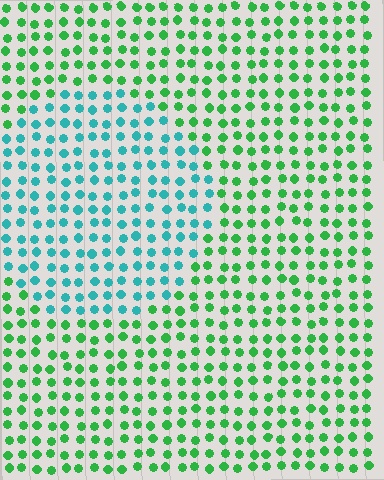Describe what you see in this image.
The image is filled with small green elements in a uniform arrangement. A circle-shaped region is visible where the elements are tinted to a slightly different hue, forming a subtle color boundary.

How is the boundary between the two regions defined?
The boundary is defined purely by a slight shift in hue (about 49 degrees). Spacing, size, and orientation are identical on both sides.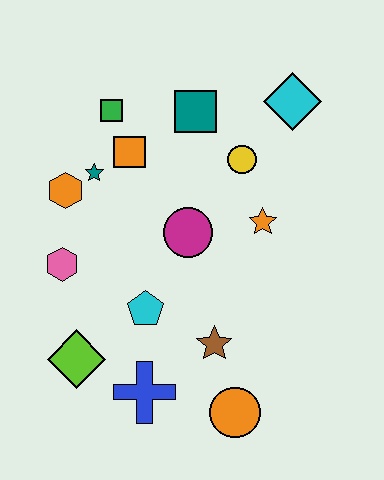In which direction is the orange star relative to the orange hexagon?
The orange star is to the right of the orange hexagon.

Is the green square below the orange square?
No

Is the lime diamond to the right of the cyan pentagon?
No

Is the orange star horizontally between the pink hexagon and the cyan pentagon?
No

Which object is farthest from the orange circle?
The green square is farthest from the orange circle.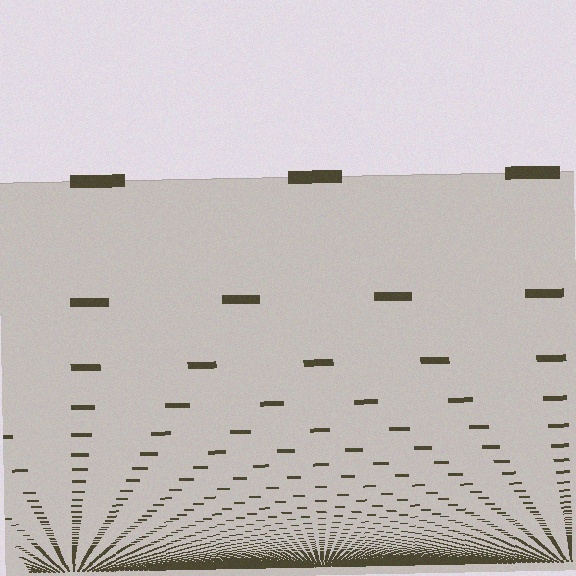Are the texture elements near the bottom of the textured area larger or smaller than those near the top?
Smaller. The gradient is inverted — elements near the bottom are smaller and denser.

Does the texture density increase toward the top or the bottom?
Density increases toward the bottom.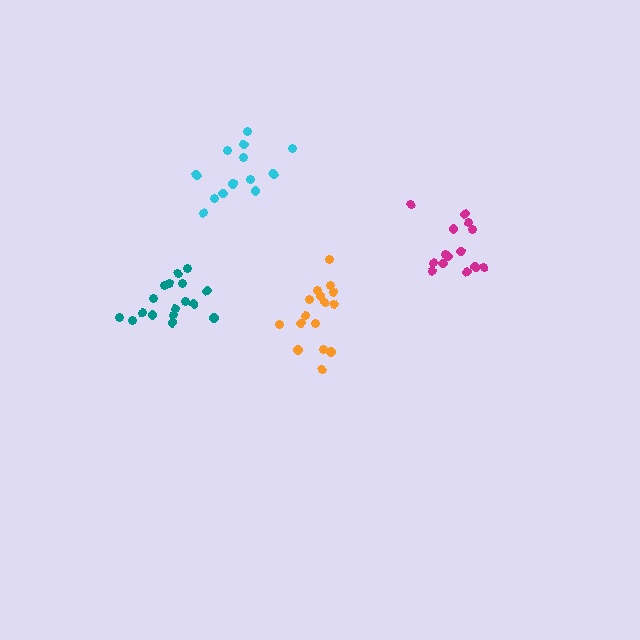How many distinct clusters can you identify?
There are 4 distinct clusters.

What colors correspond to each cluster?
The clusters are colored: orange, cyan, teal, magenta.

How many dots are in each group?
Group 1: 16 dots, Group 2: 13 dots, Group 3: 17 dots, Group 4: 14 dots (60 total).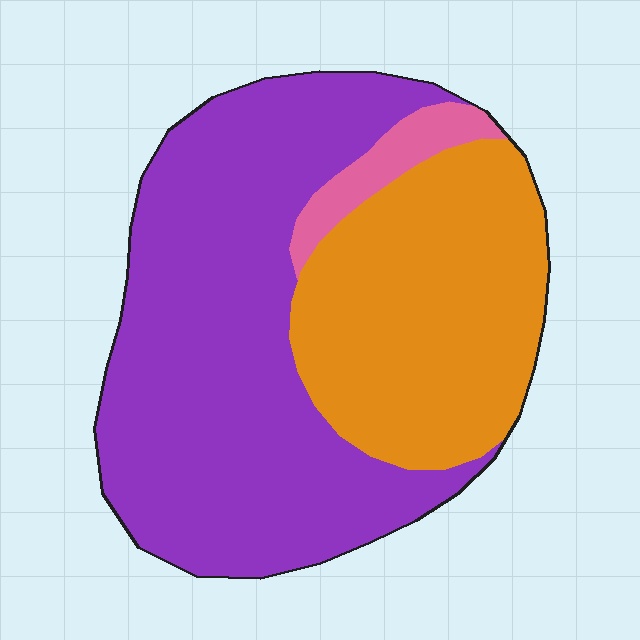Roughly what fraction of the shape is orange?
Orange covers around 35% of the shape.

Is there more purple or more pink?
Purple.